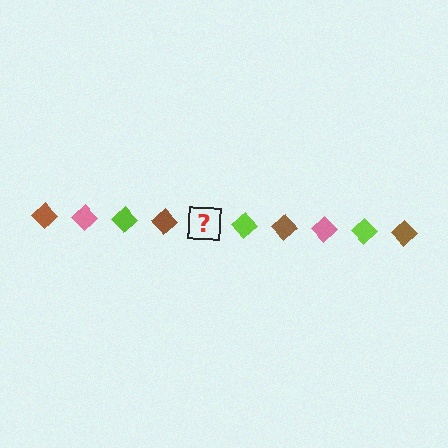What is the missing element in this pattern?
The missing element is a pink diamond.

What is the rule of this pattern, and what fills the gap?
The rule is that the pattern cycles through brown, pink, lime diamonds. The gap should be filled with a pink diamond.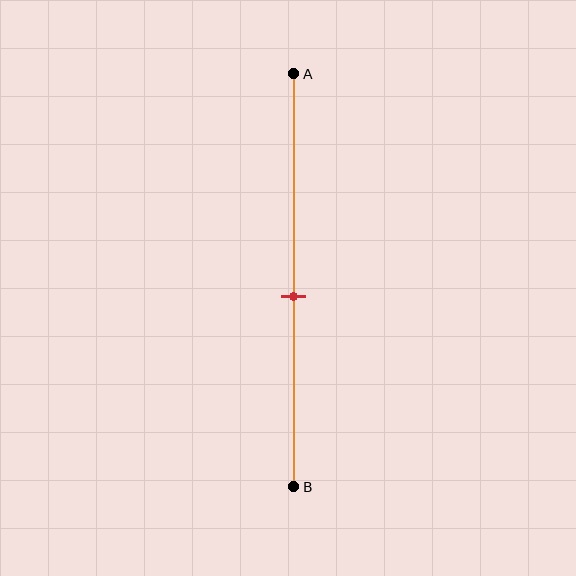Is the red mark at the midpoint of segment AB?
No, the mark is at about 55% from A, not at the 50% midpoint.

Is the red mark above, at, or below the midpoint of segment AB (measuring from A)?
The red mark is below the midpoint of segment AB.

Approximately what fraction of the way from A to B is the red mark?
The red mark is approximately 55% of the way from A to B.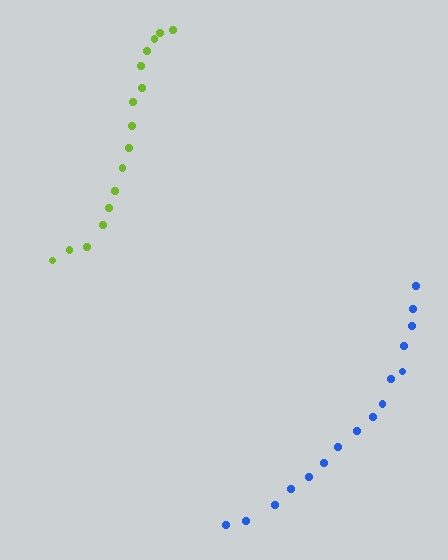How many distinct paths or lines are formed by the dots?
There are 2 distinct paths.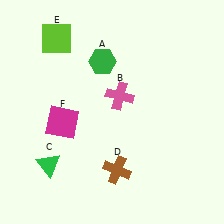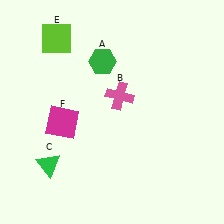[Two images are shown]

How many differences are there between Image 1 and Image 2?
There is 1 difference between the two images.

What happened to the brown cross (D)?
The brown cross (D) was removed in Image 2. It was in the bottom-right area of Image 1.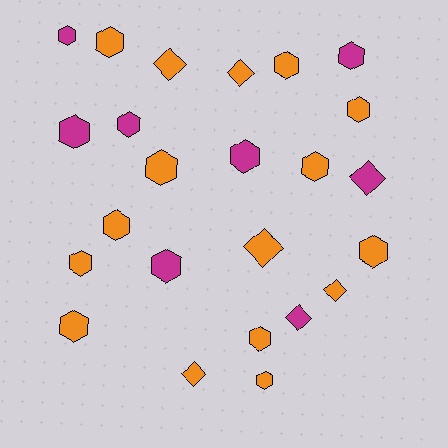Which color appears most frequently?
Orange, with 16 objects.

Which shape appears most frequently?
Hexagon, with 17 objects.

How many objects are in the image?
There are 24 objects.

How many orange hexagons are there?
There are 11 orange hexagons.